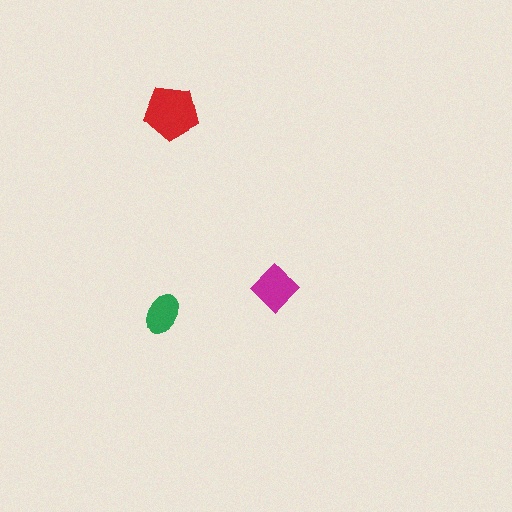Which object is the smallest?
The green ellipse.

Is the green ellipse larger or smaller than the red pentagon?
Smaller.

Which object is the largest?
The red pentagon.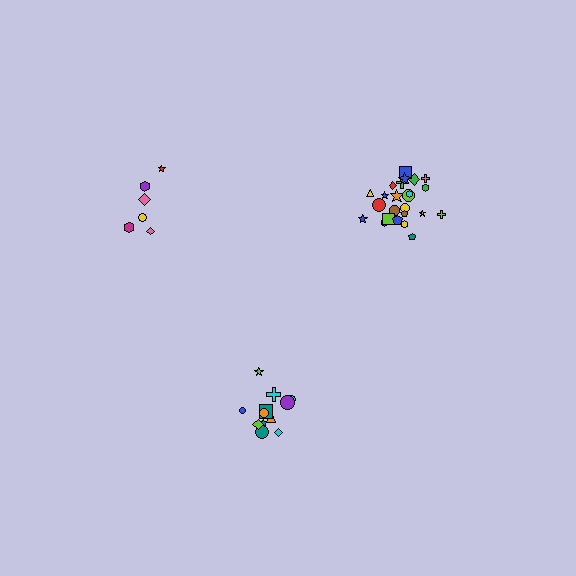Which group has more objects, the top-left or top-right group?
The top-right group.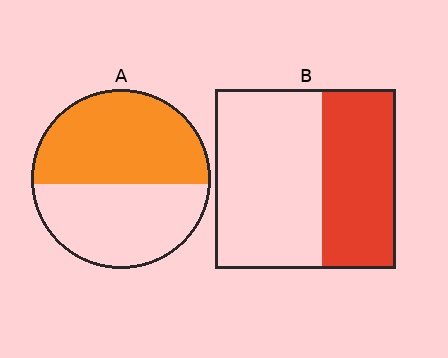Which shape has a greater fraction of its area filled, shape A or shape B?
Shape A.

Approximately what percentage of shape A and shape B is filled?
A is approximately 55% and B is approximately 40%.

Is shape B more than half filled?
No.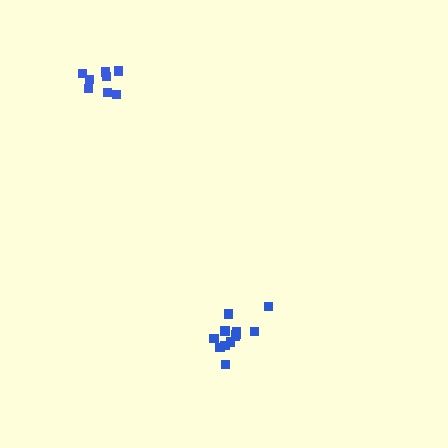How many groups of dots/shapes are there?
There are 2 groups.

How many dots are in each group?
Group 1: 8 dots, Group 2: 13 dots (21 total).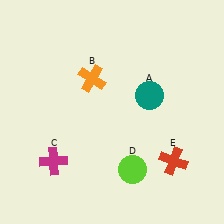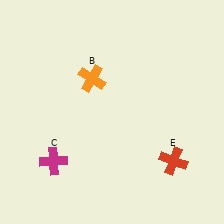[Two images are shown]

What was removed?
The lime circle (D), the teal circle (A) were removed in Image 2.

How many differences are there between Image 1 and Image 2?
There are 2 differences between the two images.